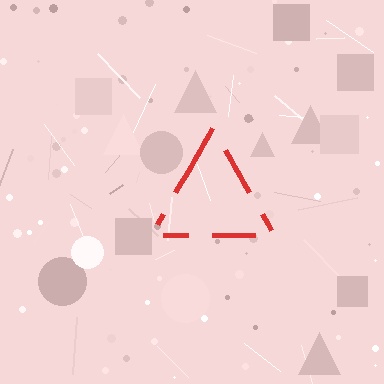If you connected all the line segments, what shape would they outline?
They would outline a triangle.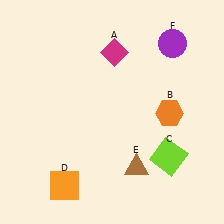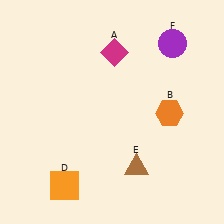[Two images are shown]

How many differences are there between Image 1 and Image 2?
There is 1 difference between the two images.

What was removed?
The lime square (C) was removed in Image 2.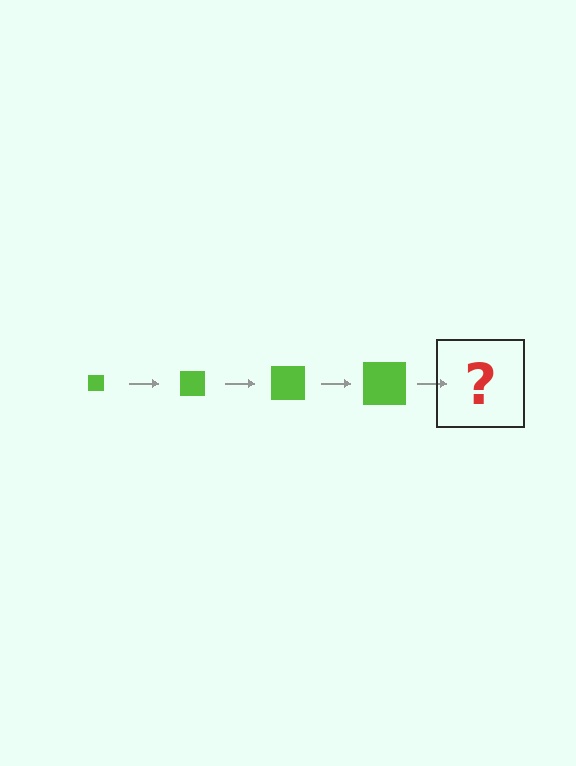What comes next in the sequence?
The next element should be a lime square, larger than the previous one.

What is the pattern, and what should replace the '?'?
The pattern is that the square gets progressively larger each step. The '?' should be a lime square, larger than the previous one.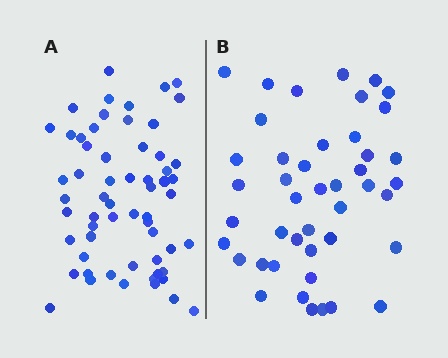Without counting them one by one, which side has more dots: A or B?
Region A (the left region) has more dots.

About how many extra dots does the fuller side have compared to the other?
Region A has approximately 15 more dots than region B.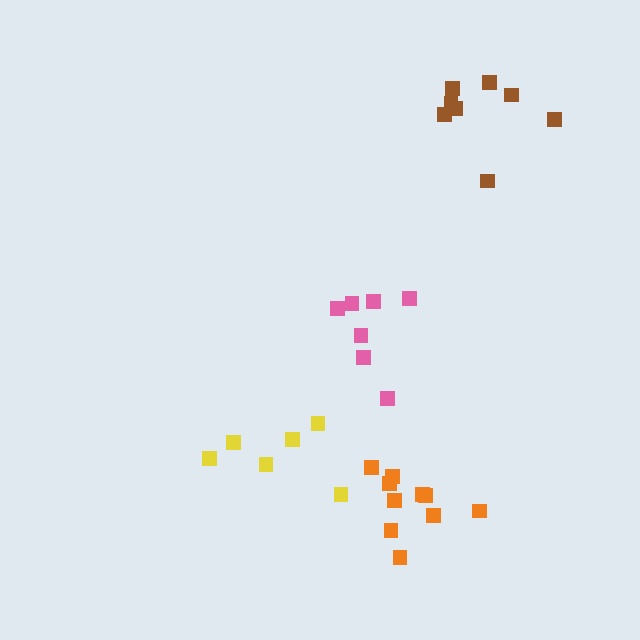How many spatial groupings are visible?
There are 4 spatial groupings.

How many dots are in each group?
Group 1: 7 dots, Group 2: 8 dots, Group 3: 6 dots, Group 4: 10 dots (31 total).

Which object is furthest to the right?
The brown cluster is rightmost.